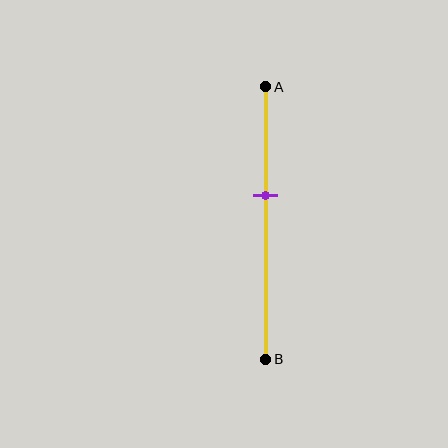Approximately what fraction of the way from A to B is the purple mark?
The purple mark is approximately 40% of the way from A to B.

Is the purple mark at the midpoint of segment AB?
No, the mark is at about 40% from A, not at the 50% midpoint.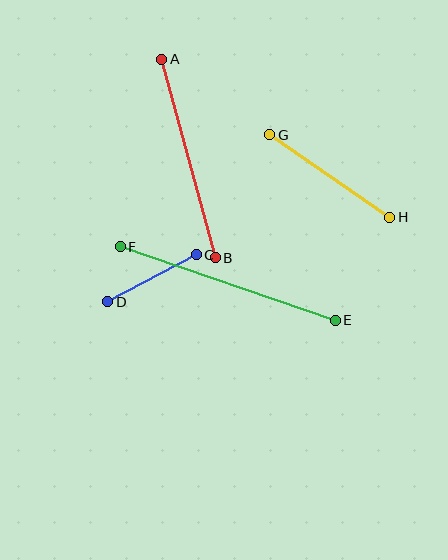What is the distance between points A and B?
The distance is approximately 206 pixels.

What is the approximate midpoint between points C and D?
The midpoint is at approximately (152, 278) pixels.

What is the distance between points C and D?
The distance is approximately 100 pixels.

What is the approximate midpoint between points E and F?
The midpoint is at approximately (228, 284) pixels.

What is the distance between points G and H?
The distance is approximately 146 pixels.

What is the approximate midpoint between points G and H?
The midpoint is at approximately (330, 176) pixels.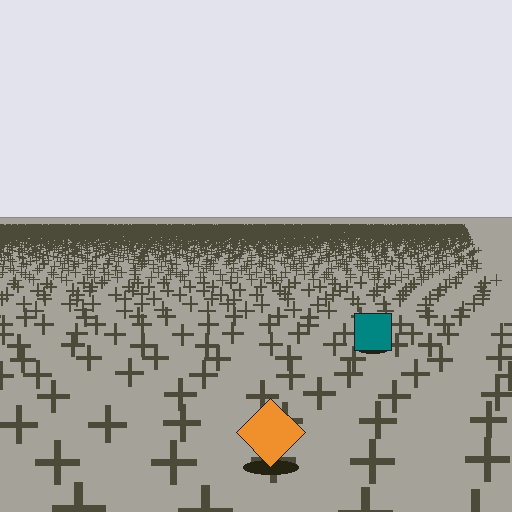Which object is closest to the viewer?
The orange diamond is closest. The texture marks near it are larger and more spread out.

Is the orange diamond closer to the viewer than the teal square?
Yes. The orange diamond is closer — you can tell from the texture gradient: the ground texture is coarser near it.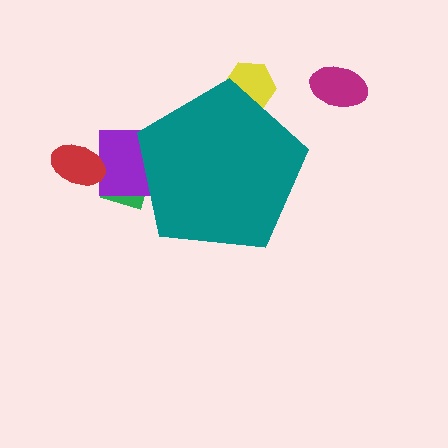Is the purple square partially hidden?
Yes, the purple square is partially hidden behind the teal pentagon.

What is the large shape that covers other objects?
A teal pentagon.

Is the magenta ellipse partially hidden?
No, the magenta ellipse is fully visible.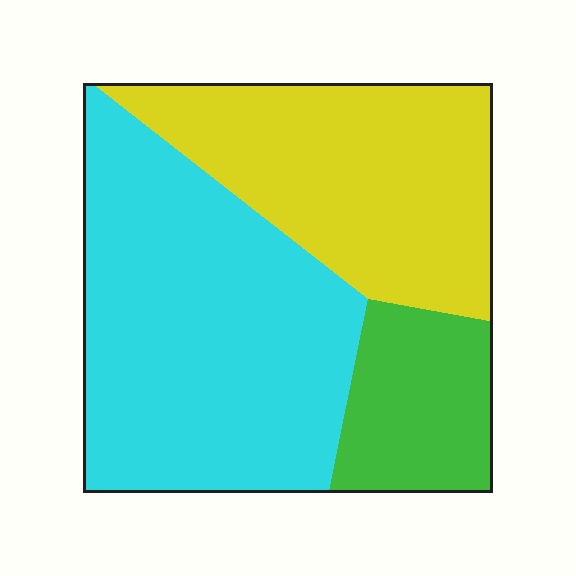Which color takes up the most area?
Cyan, at roughly 50%.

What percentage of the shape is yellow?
Yellow covers 35% of the shape.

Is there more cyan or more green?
Cyan.